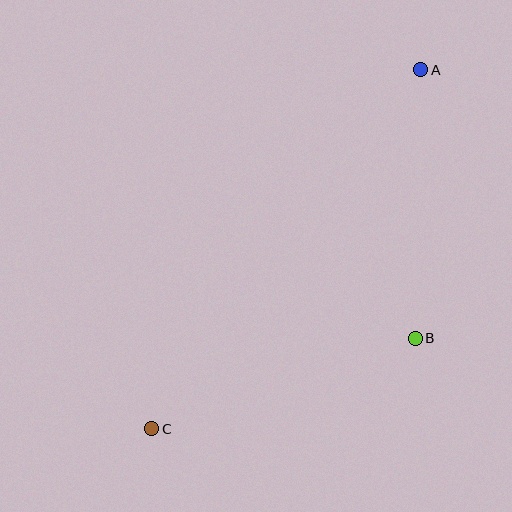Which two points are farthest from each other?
Points A and C are farthest from each other.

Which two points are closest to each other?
Points A and B are closest to each other.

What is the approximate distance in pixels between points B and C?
The distance between B and C is approximately 279 pixels.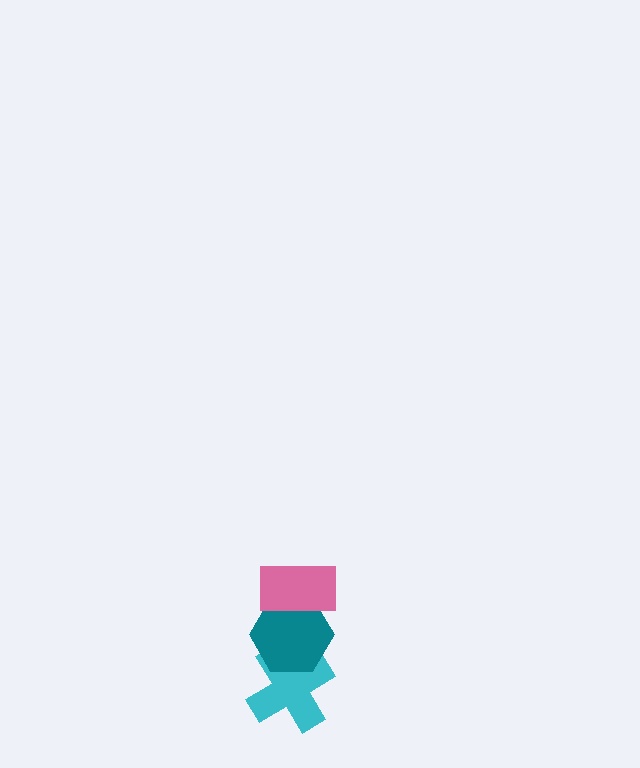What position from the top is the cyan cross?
The cyan cross is 3rd from the top.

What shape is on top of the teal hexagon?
The pink rectangle is on top of the teal hexagon.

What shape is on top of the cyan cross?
The teal hexagon is on top of the cyan cross.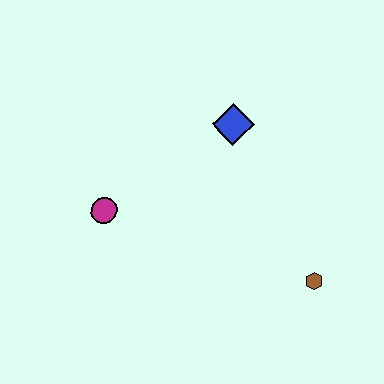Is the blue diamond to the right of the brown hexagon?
No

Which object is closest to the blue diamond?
The magenta circle is closest to the blue diamond.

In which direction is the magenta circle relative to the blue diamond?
The magenta circle is to the left of the blue diamond.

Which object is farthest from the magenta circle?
The brown hexagon is farthest from the magenta circle.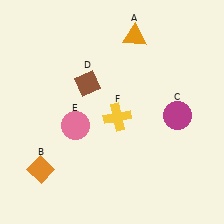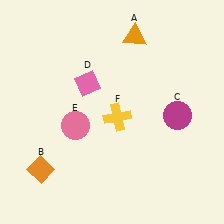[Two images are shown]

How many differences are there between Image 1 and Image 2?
There is 1 difference between the two images.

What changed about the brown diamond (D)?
In Image 1, D is brown. In Image 2, it changed to pink.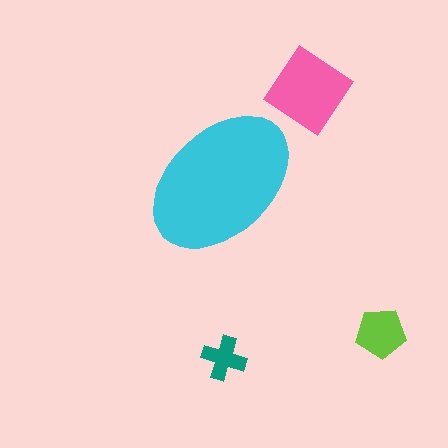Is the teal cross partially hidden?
No, the teal cross is fully visible.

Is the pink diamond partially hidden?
No, the pink diamond is fully visible.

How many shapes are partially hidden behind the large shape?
0 shapes are partially hidden.